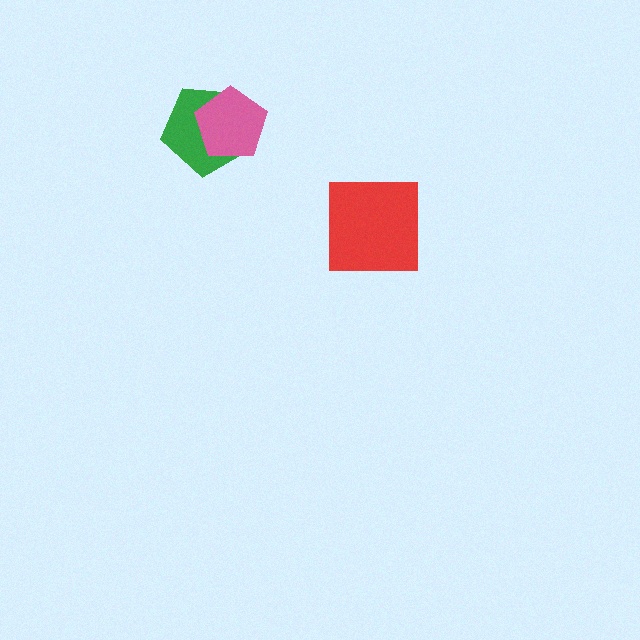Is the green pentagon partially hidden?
Yes, it is partially covered by another shape.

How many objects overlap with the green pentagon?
1 object overlaps with the green pentagon.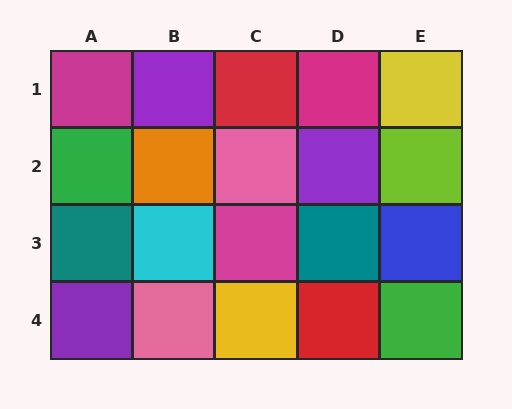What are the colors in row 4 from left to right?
Purple, pink, yellow, red, green.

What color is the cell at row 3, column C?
Magenta.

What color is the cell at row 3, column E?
Blue.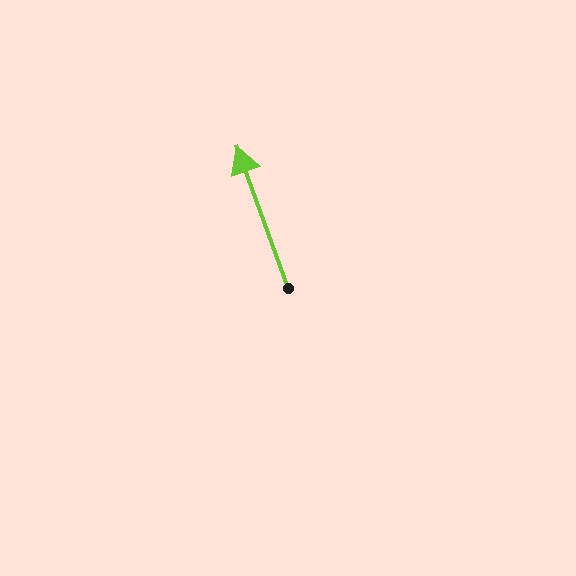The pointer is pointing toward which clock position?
Roughly 11 o'clock.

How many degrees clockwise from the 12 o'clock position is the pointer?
Approximately 340 degrees.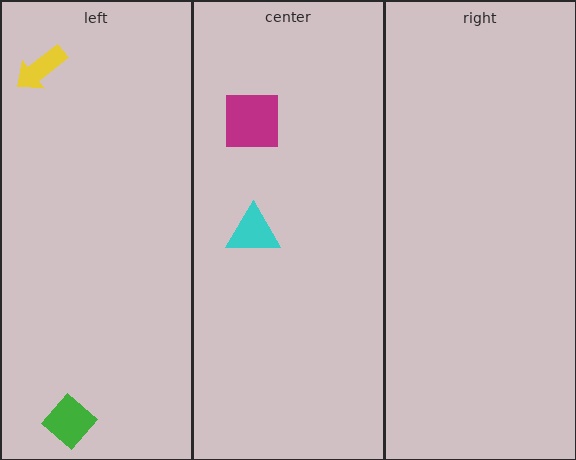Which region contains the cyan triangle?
The center region.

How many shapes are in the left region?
2.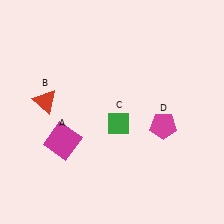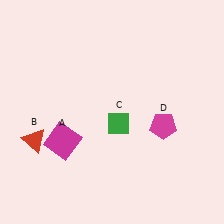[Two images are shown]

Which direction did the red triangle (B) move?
The red triangle (B) moved down.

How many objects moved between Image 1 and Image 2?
1 object moved between the two images.